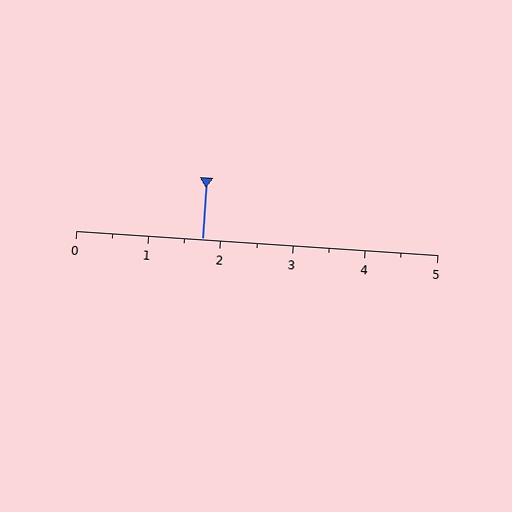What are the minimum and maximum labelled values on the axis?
The axis runs from 0 to 5.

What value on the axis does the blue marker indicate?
The marker indicates approximately 1.8.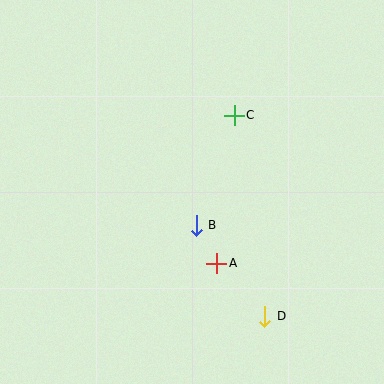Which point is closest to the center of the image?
Point B at (196, 225) is closest to the center.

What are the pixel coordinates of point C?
Point C is at (234, 115).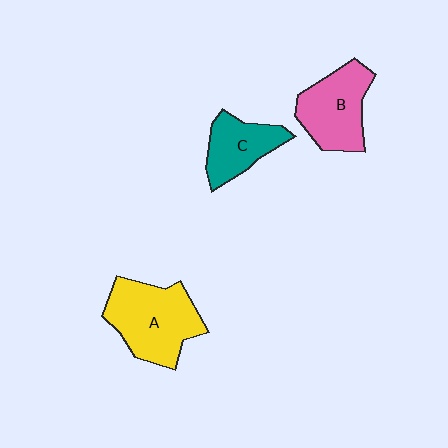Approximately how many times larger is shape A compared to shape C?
Approximately 1.6 times.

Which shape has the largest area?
Shape A (yellow).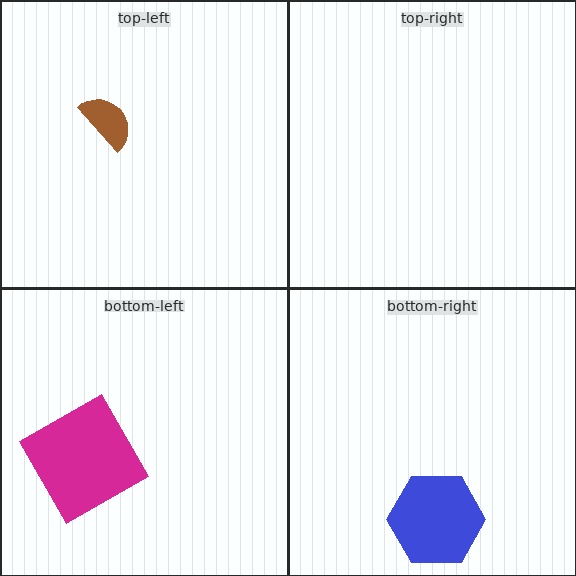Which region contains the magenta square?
The bottom-left region.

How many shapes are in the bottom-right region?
1.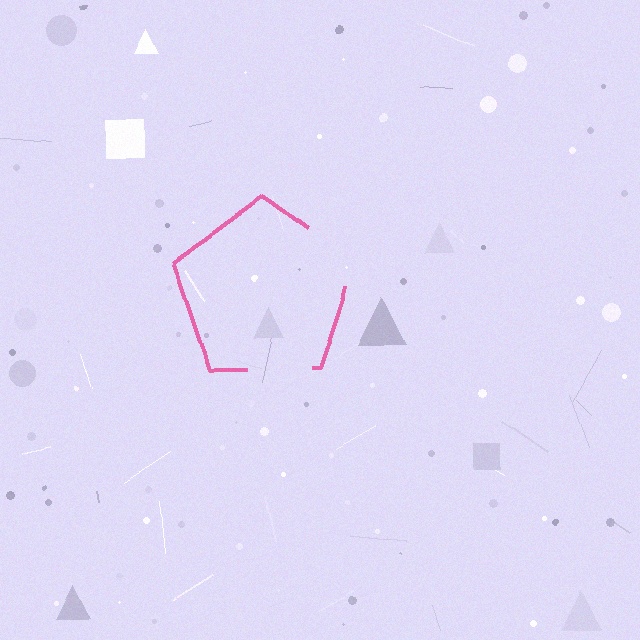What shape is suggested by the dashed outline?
The dashed outline suggests a pentagon.